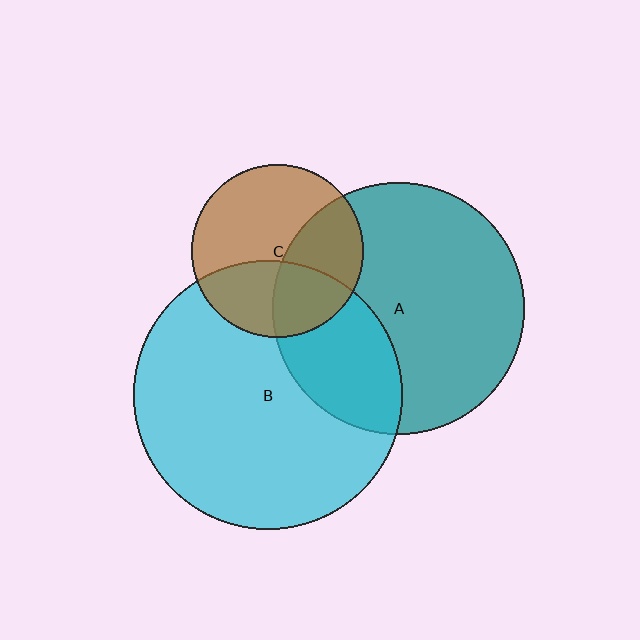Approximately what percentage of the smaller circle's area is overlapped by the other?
Approximately 30%.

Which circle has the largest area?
Circle B (cyan).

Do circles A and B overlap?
Yes.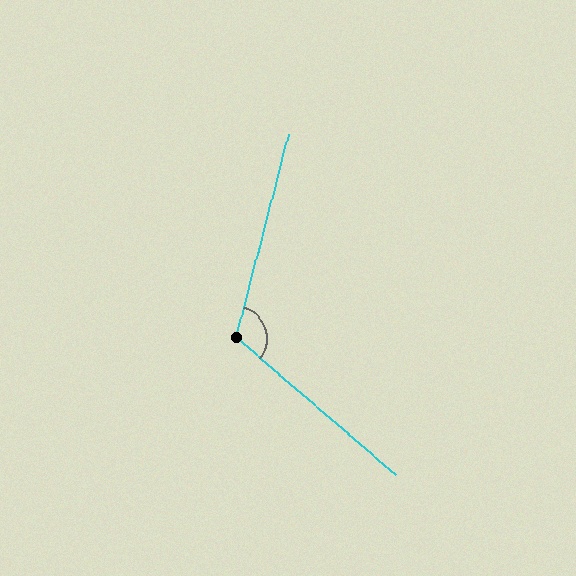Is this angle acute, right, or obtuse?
It is obtuse.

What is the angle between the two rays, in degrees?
Approximately 116 degrees.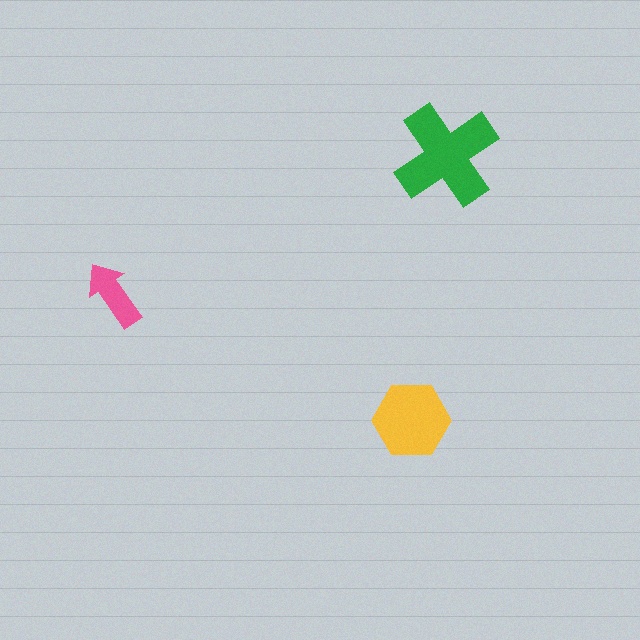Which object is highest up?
The green cross is topmost.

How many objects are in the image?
There are 3 objects in the image.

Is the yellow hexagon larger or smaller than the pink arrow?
Larger.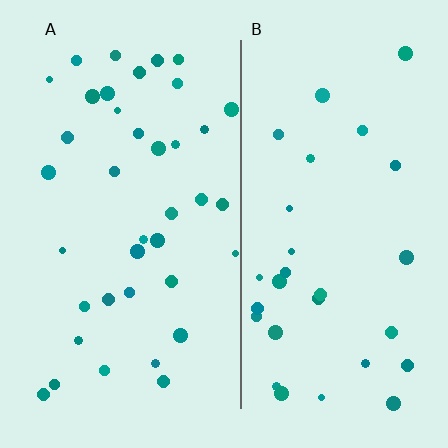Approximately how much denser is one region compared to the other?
Approximately 1.3× — region A over region B.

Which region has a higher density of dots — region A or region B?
A (the left).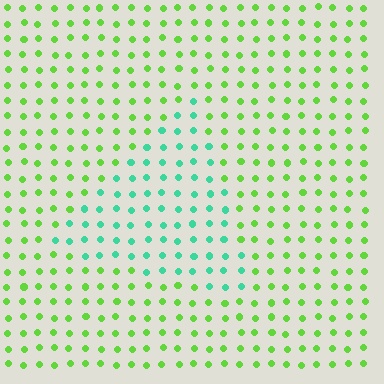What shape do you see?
I see a triangle.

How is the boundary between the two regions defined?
The boundary is defined purely by a slight shift in hue (about 52 degrees). Spacing, size, and orientation are identical on both sides.